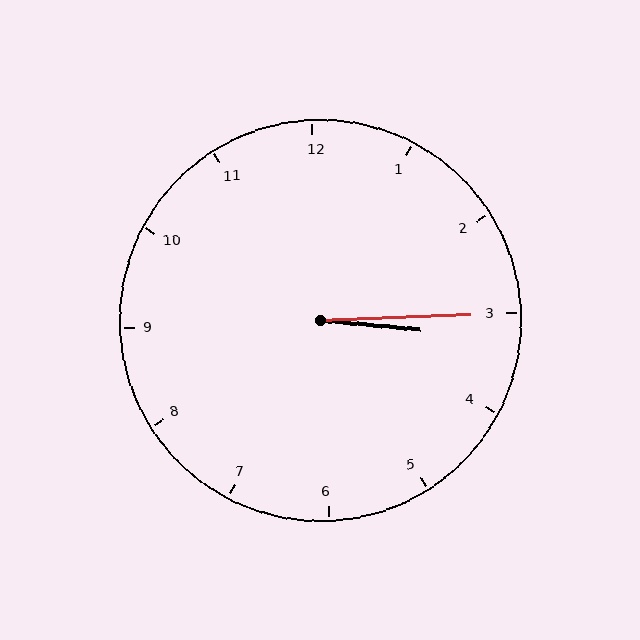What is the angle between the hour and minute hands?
Approximately 8 degrees.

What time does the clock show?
3:15.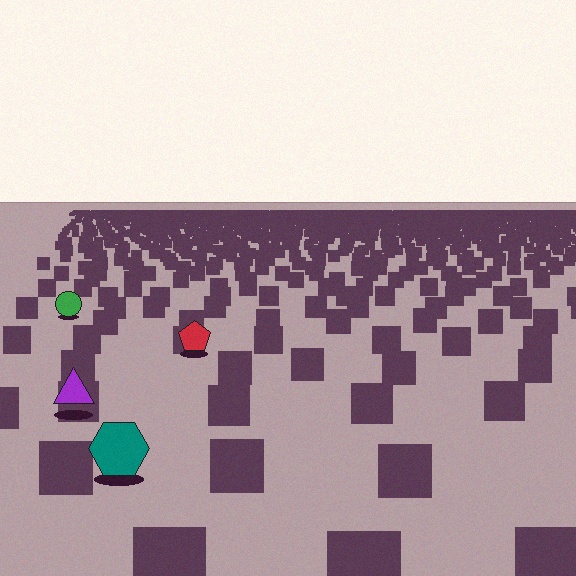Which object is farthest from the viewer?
The green circle is farthest from the viewer. It appears smaller and the ground texture around it is denser.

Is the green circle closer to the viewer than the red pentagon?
No. The red pentagon is closer — you can tell from the texture gradient: the ground texture is coarser near it.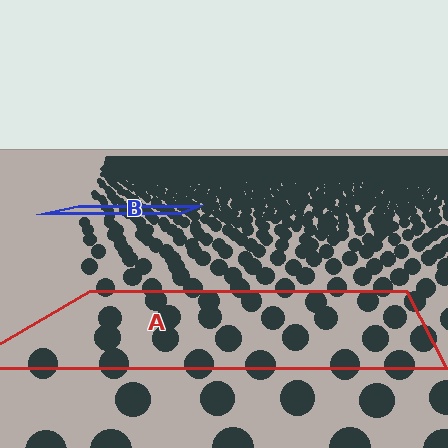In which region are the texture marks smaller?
The texture marks are smaller in region B, because it is farther away.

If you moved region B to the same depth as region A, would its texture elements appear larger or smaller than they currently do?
They would appear larger. At a closer depth, the same texture elements are projected at a bigger on-screen size.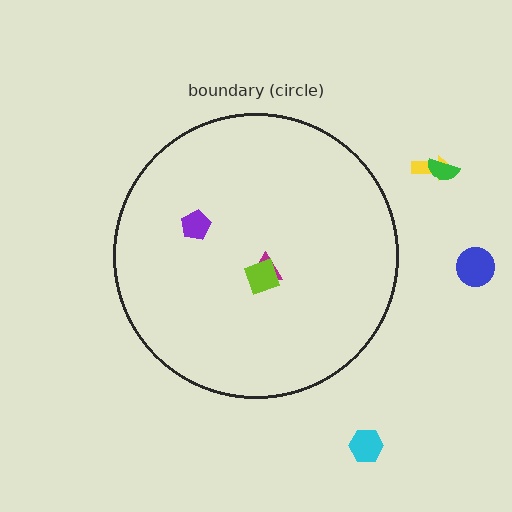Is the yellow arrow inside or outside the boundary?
Outside.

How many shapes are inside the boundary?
3 inside, 4 outside.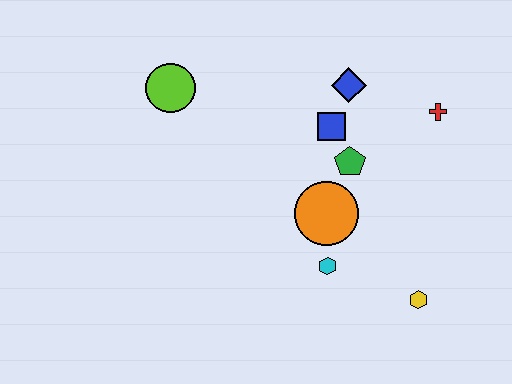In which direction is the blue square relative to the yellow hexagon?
The blue square is above the yellow hexagon.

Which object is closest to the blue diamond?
The blue square is closest to the blue diamond.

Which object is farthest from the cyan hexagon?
The lime circle is farthest from the cyan hexagon.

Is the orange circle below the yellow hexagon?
No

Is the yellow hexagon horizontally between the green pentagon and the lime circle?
No